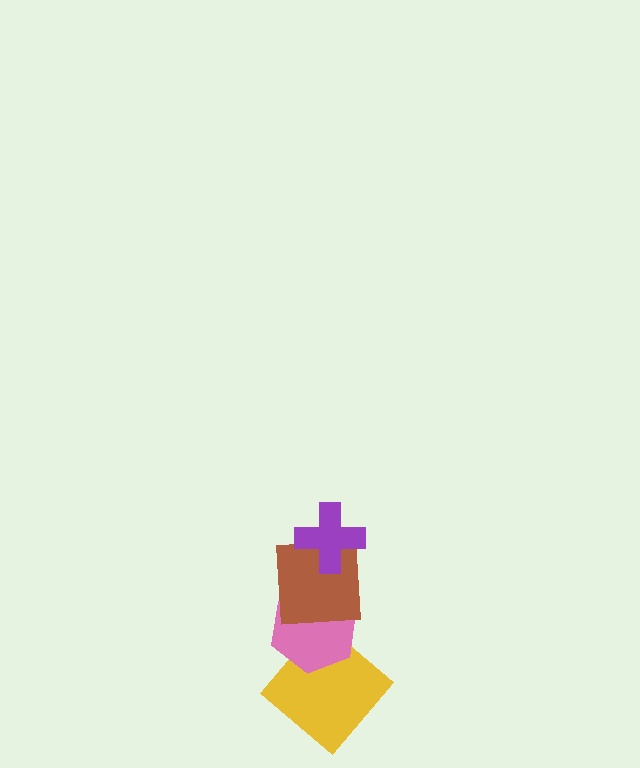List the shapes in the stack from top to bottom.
From top to bottom: the purple cross, the brown square, the pink hexagon, the yellow diamond.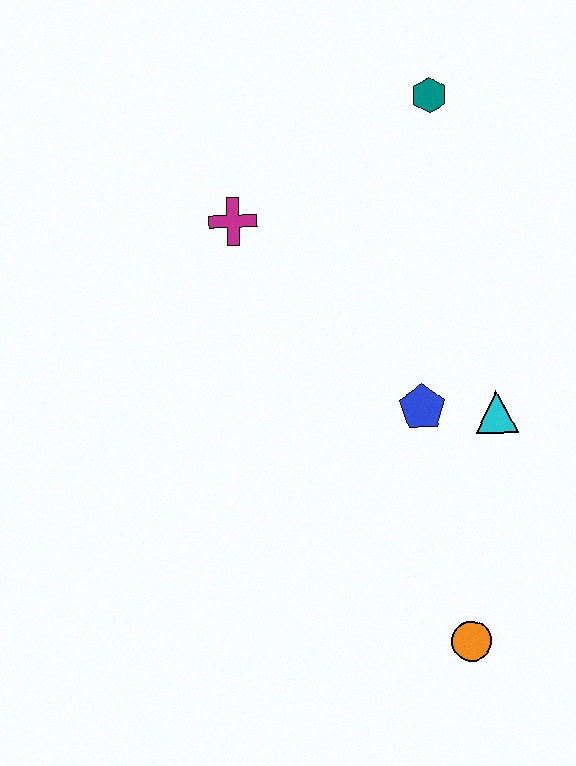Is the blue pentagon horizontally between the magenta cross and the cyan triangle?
Yes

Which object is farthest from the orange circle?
The teal hexagon is farthest from the orange circle.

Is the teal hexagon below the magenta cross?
No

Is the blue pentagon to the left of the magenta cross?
No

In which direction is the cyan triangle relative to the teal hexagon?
The cyan triangle is below the teal hexagon.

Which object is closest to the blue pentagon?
The cyan triangle is closest to the blue pentagon.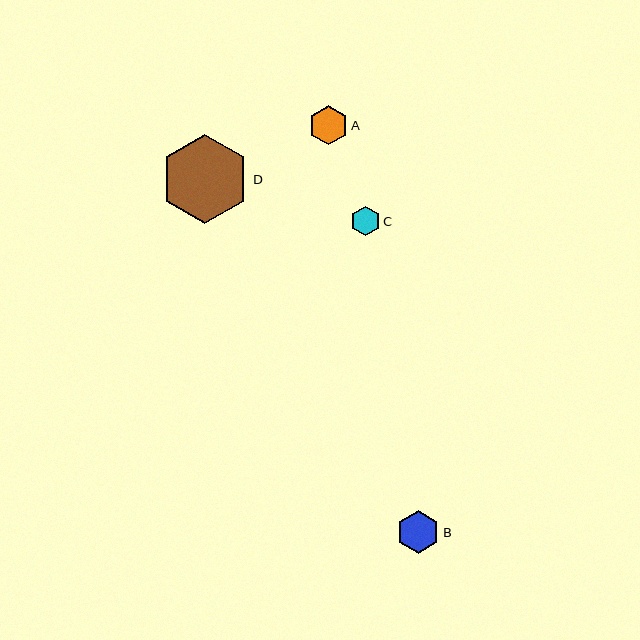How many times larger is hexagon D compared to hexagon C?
Hexagon D is approximately 3.1 times the size of hexagon C.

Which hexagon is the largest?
Hexagon D is the largest with a size of approximately 89 pixels.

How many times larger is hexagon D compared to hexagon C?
Hexagon D is approximately 3.1 times the size of hexagon C.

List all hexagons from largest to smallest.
From largest to smallest: D, B, A, C.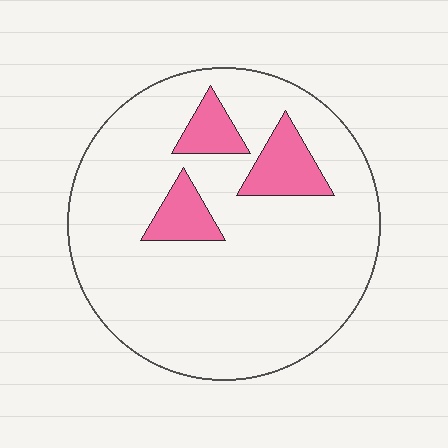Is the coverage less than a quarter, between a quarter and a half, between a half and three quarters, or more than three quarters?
Less than a quarter.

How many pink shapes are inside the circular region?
3.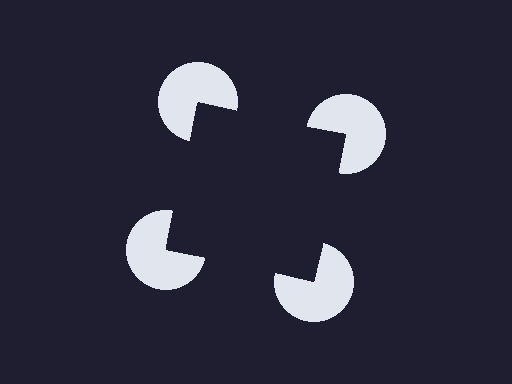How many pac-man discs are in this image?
There are 4 — one at each vertex of the illusory square.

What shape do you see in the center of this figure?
An illusory square — its edges are inferred from the aligned wedge cuts in the pac-man discs, not physically drawn.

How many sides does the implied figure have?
4 sides.